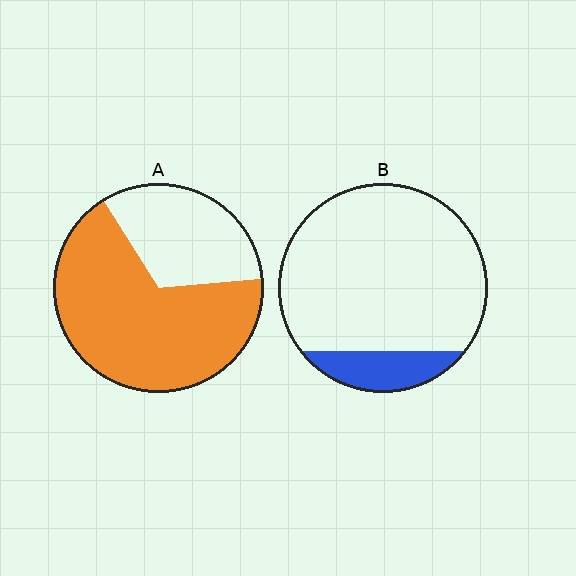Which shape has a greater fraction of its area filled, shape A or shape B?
Shape A.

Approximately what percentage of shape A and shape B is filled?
A is approximately 70% and B is approximately 15%.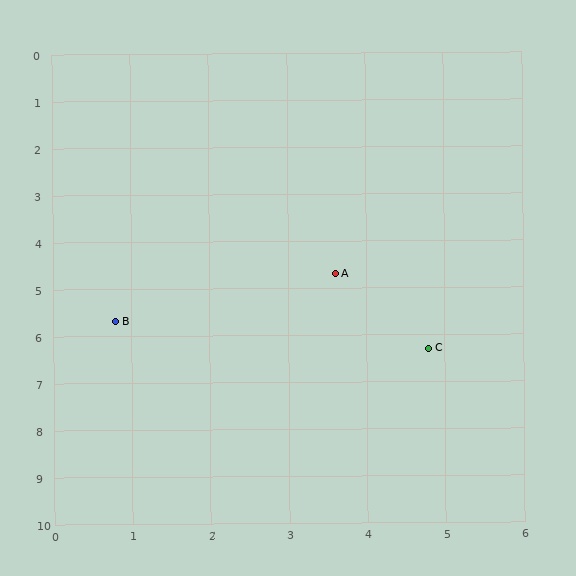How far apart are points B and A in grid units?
Points B and A are about 3.0 grid units apart.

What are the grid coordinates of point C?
Point C is at approximately (4.8, 6.3).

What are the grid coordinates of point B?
Point B is at approximately (0.8, 5.7).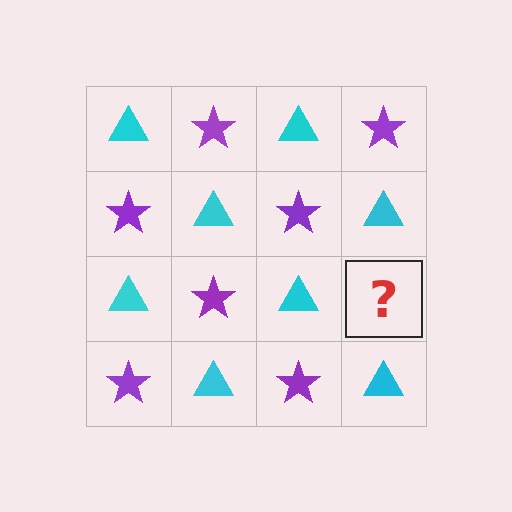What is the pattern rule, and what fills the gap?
The rule is that it alternates cyan triangle and purple star in a checkerboard pattern. The gap should be filled with a purple star.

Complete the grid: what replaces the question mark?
The question mark should be replaced with a purple star.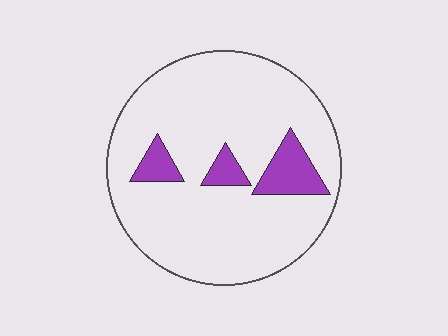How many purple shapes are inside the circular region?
3.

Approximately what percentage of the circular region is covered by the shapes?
Approximately 10%.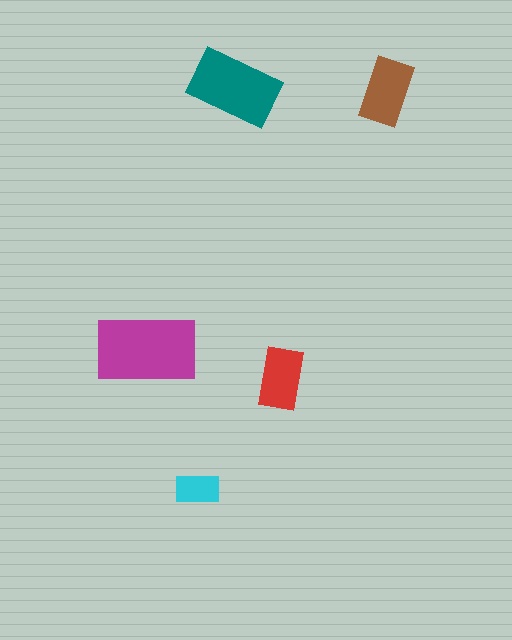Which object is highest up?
The teal rectangle is topmost.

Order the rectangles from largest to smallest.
the magenta one, the teal one, the brown one, the red one, the cyan one.